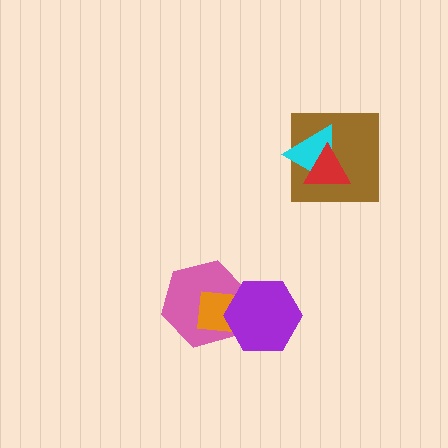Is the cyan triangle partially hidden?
Yes, it is partially covered by another shape.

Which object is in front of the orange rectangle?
The purple hexagon is in front of the orange rectangle.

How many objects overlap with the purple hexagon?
2 objects overlap with the purple hexagon.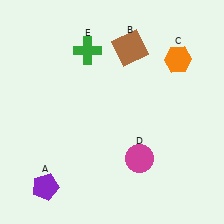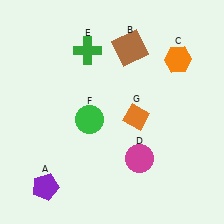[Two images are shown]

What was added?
A green circle (F), an orange diamond (G) were added in Image 2.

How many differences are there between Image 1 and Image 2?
There are 2 differences between the two images.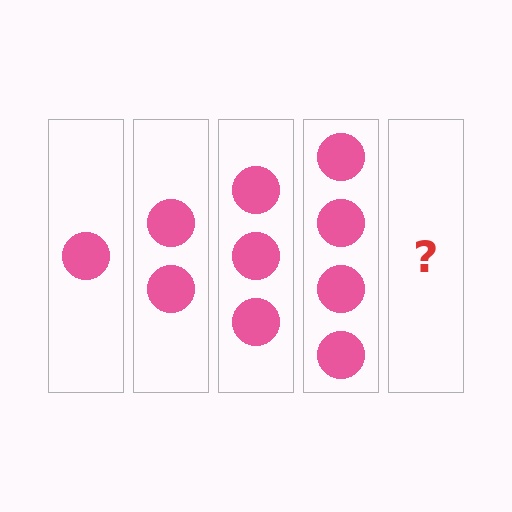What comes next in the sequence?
The next element should be 5 circles.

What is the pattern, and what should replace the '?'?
The pattern is that each step adds one more circle. The '?' should be 5 circles.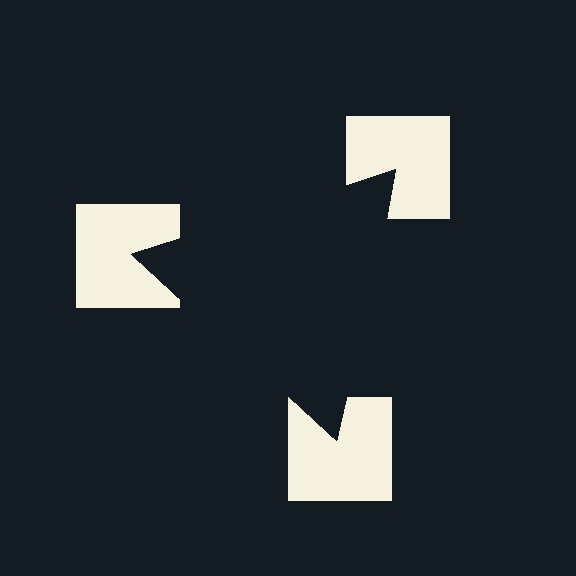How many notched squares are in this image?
There are 3 — one at each vertex of the illusory triangle.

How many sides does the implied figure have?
3 sides.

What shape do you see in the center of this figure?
An illusory triangle — its edges are inferred from the aligned wedge cuts in the notched squares, not physically drawn.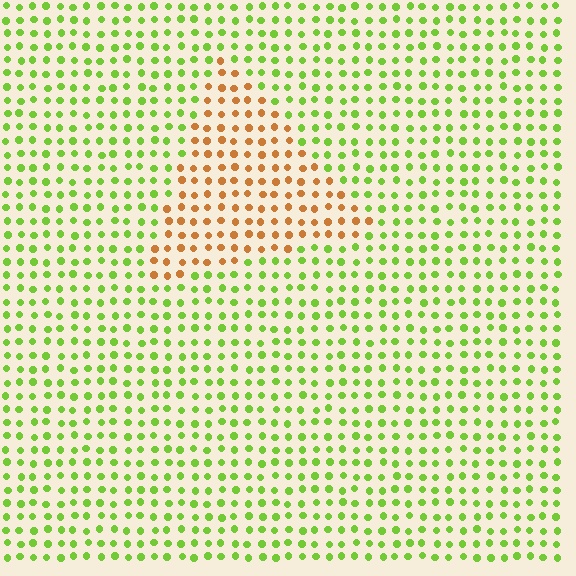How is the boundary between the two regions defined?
The boundary is defined purely by a slight shift in hue (about 68 degrees). Spacing, size, and orientation are identical on both sides.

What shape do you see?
I see a triangle.